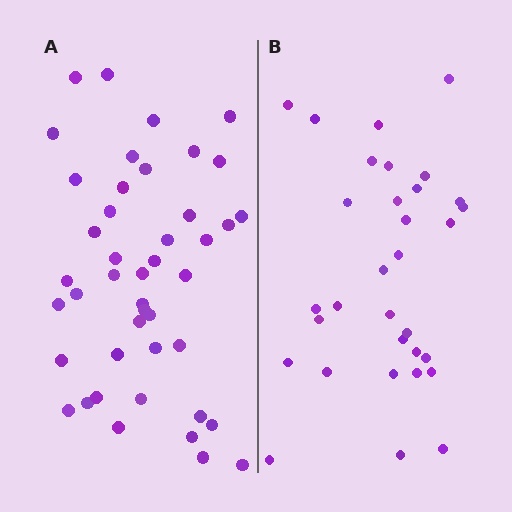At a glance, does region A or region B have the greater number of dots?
Region A (the left region) has more dots.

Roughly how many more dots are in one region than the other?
Region A has roughly 12 or so more dots than region B.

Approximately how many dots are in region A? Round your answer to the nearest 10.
About 40 dots. (The exact count is 44, which rounds to 40.)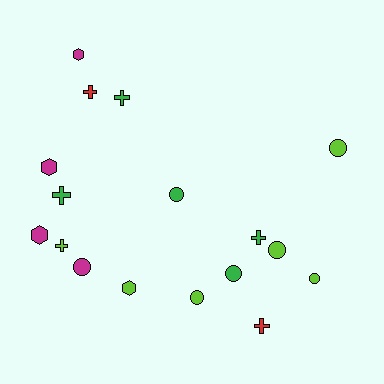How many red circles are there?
There are no red circles.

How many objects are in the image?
There are 17 objects.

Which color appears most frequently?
Lime, with 6 objects.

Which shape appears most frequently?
Circle, with 7 objects.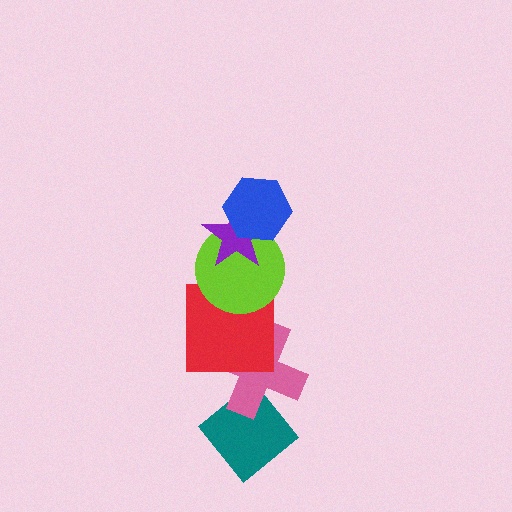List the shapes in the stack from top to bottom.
From top to bottom: the blue hexagon, the purple star, the lime circle, the red square, the pink cross, the teal diamond.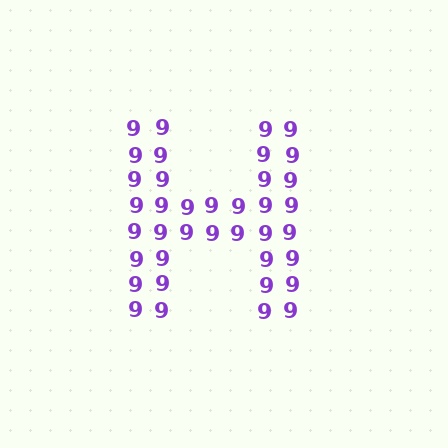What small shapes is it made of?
It is made of small digit 9's.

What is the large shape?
The large shape is the letter H.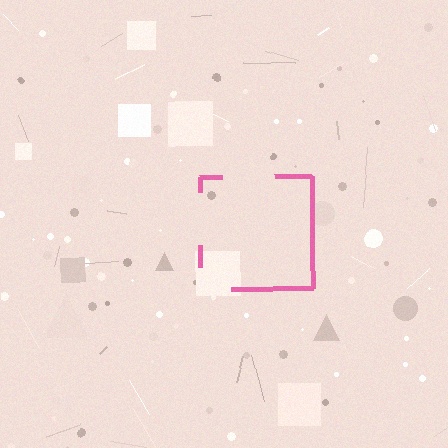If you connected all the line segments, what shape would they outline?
They would outline a square.